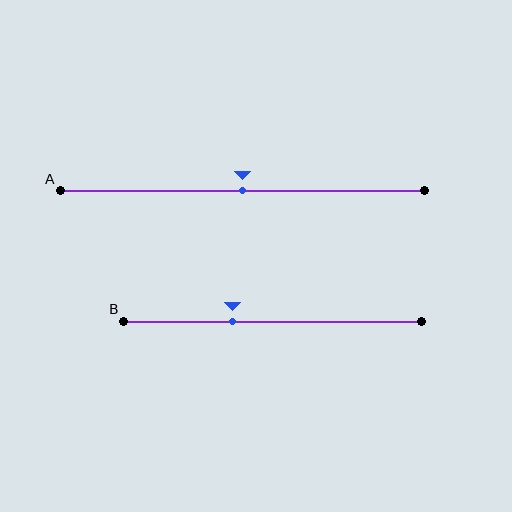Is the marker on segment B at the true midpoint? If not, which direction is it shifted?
No, the marker on segment B is shifted to the left by about 14% of the segment length.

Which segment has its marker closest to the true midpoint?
Segment A has its marker closest to the true midpoint.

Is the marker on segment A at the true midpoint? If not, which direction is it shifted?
Yes, the marker on segment A is at the true midpoint.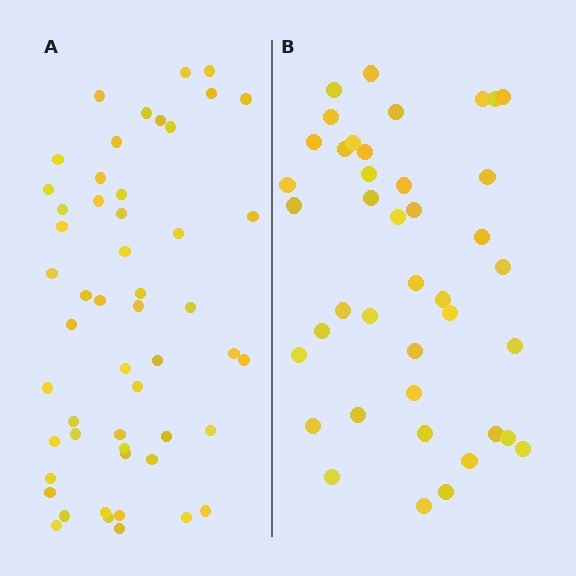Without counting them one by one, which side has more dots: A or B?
Region A (the left region) has more dots.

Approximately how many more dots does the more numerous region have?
Region A has roughly 12 or so more dots than region B.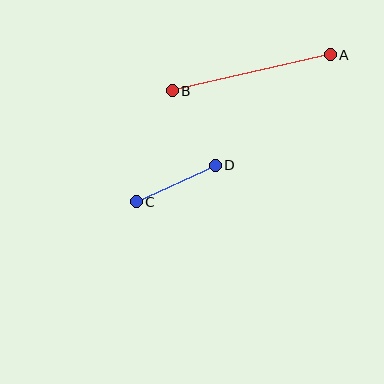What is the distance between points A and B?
The distance is approximately 162 pixels.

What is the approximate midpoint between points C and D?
The midpoint is at approximately (176, 183) pixels.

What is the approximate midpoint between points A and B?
The midpoint is at approximately (251, 73) pixels.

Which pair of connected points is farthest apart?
Points A and B are farthest apart.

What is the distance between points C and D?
The distance is approximately 87 pixels.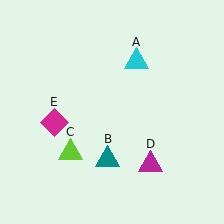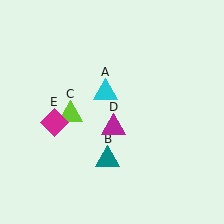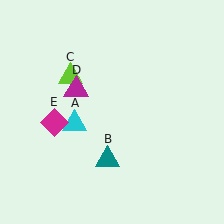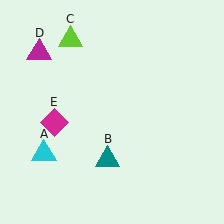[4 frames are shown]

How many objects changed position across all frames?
3 objects changed position: cyan triangle (object A), lime triangle (object C), magenta triangle (object D).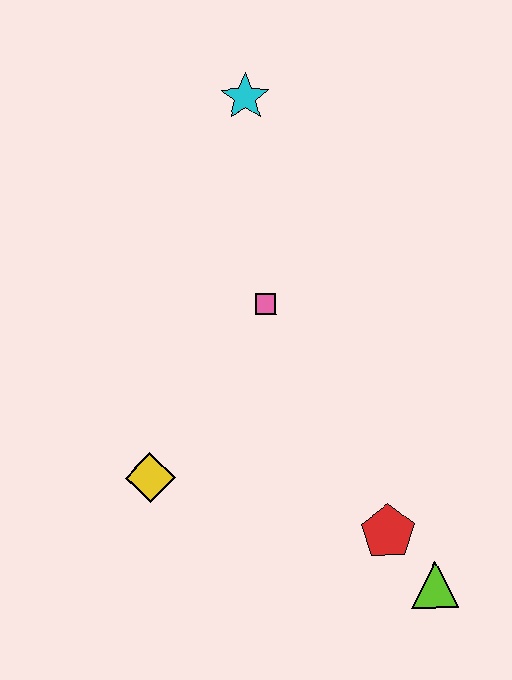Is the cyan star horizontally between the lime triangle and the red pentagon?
No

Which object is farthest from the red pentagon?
The cyan star is farthest from the red pentagon.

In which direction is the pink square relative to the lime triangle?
The pink square is above the lime triangle.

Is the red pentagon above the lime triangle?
Yes